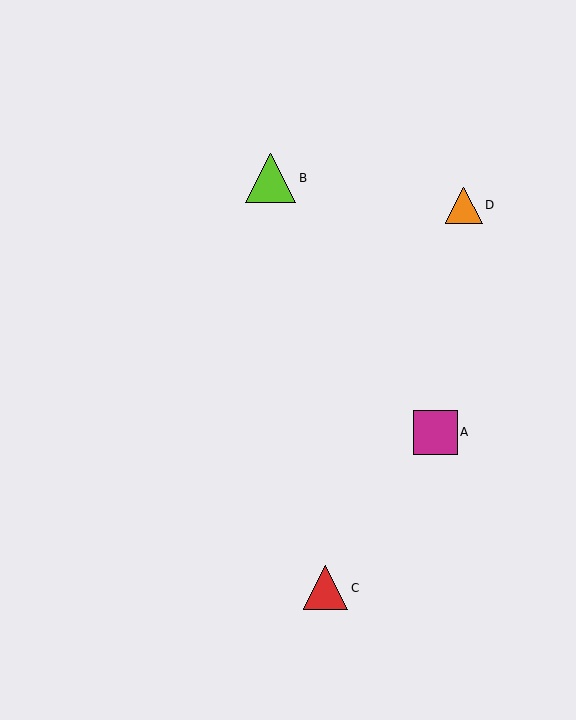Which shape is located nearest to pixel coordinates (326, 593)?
The red triangle (labeled C) at (326, 588) is nearest to that location.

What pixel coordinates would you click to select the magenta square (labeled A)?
Click at (435, 432) to select the magenta square A.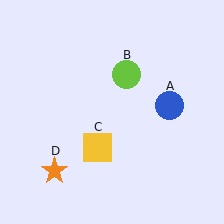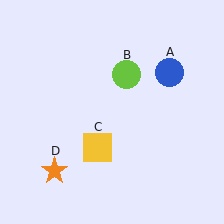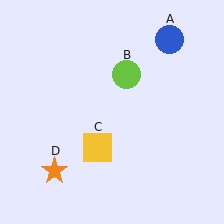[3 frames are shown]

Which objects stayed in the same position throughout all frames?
Lime circle (object B) and yellow square (object C) and orange star (object D) remained stationary.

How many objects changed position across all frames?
1 object changed position: blue circle (object A).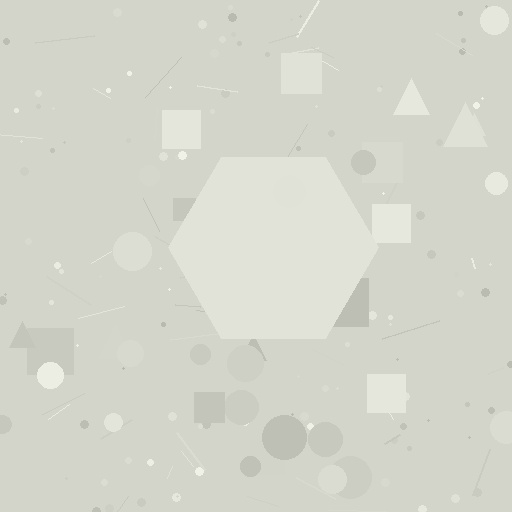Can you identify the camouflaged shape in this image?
The camouflaged shape is a hexagon.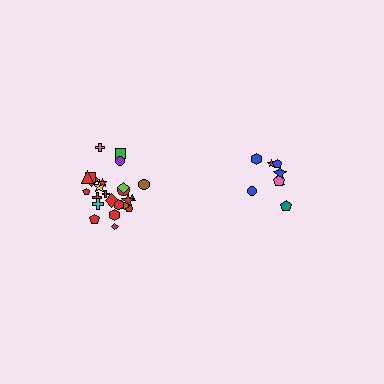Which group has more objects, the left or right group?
The left group.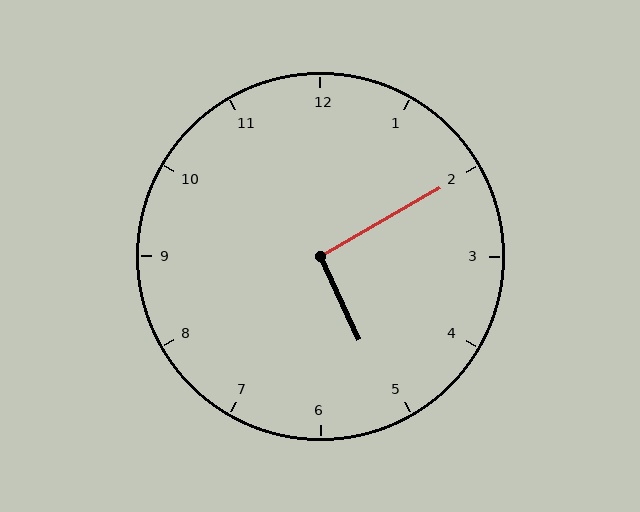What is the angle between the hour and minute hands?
Approximately 95 degrees.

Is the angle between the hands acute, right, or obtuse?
It is right.